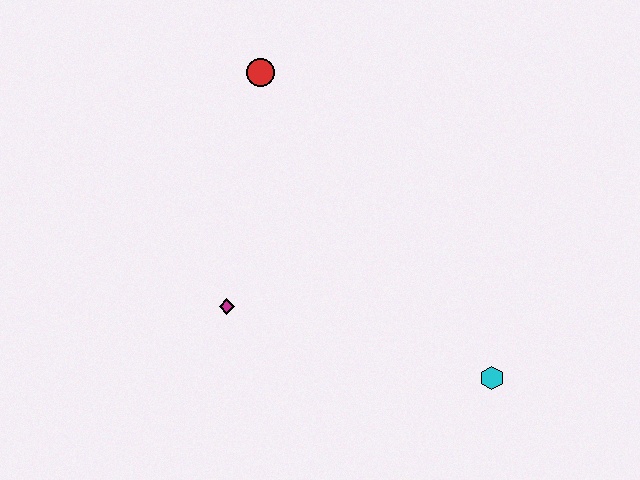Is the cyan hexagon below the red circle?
Yes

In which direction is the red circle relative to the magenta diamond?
The red circle is above the magenta diamond.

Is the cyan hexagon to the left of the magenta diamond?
No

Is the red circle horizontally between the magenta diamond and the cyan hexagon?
Yes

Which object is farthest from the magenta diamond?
The cyan hexagon is farthest from the magenta diamond.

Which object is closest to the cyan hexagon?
The magenta diamond is closest to the cyan hexagon.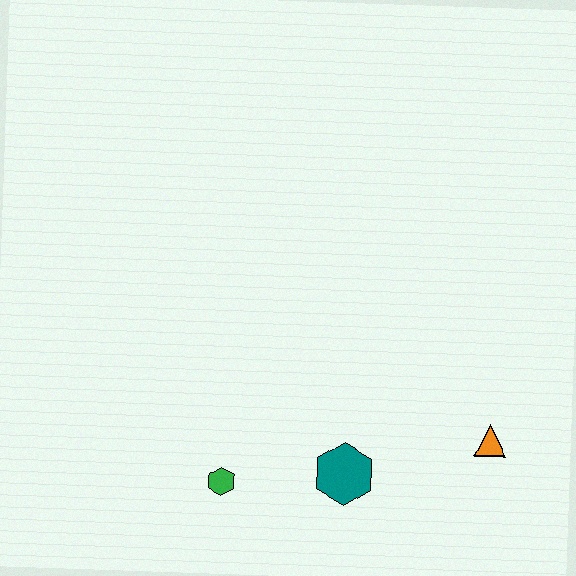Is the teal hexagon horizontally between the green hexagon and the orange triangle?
Yes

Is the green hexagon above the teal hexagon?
No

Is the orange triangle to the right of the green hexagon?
Yes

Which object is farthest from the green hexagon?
The orange triangle is farthest from the green hexagon.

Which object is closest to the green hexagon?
The teal hexagon is closest to the green hexagon.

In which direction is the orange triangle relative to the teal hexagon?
The orange triangle is to the right of the teal hexagon.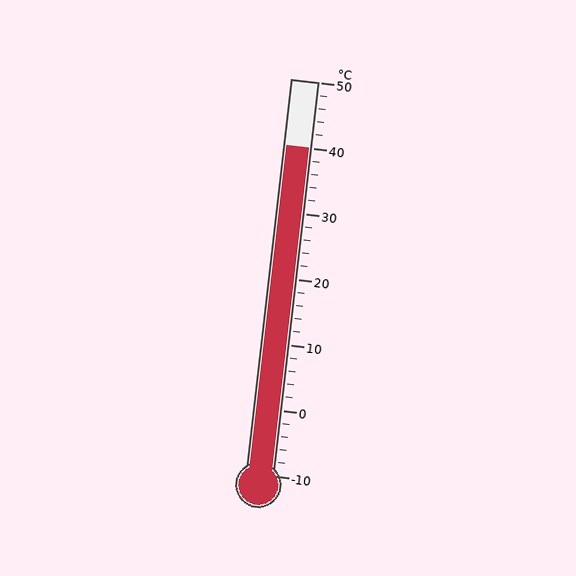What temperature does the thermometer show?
The thermometer shows approximately 40°C.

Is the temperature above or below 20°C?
The temperature is above 20°C.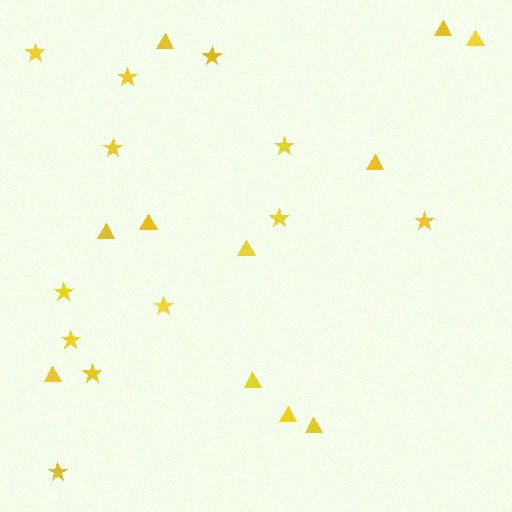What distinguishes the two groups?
There are 2 groups: one group of triangles (11) and one group of stars (12).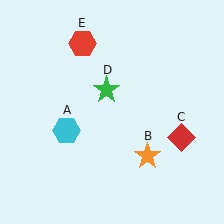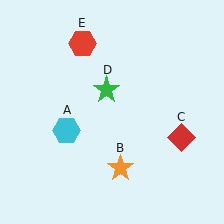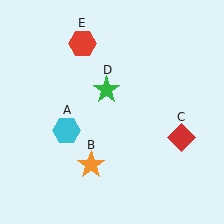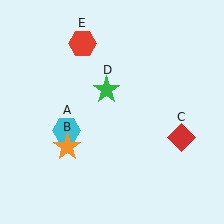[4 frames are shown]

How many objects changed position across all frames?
1 object changed position: orange star (object B).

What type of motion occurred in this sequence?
The orange star (object B) rotated clockwise around the center of the scene.